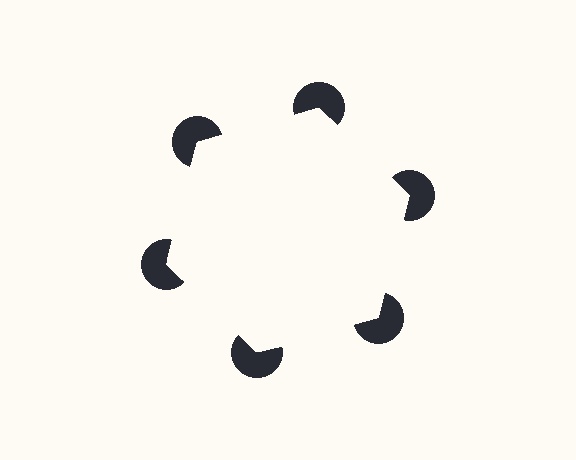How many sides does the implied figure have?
6 sides.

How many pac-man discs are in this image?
There are 6 — one at each vertex of the illusory hexagon.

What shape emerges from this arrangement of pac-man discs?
An illusory hexagon — its edges are inferred from the aligned wedge cuts in the pac-man discs, not physically drawn.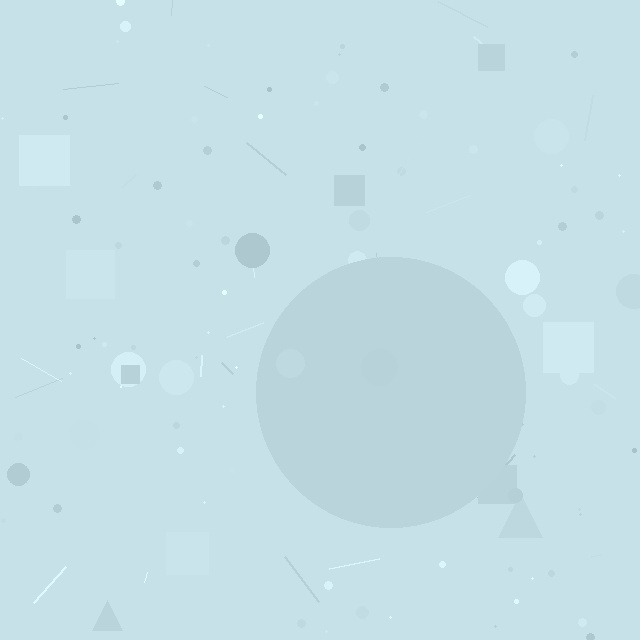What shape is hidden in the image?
A circle is hidden in the image.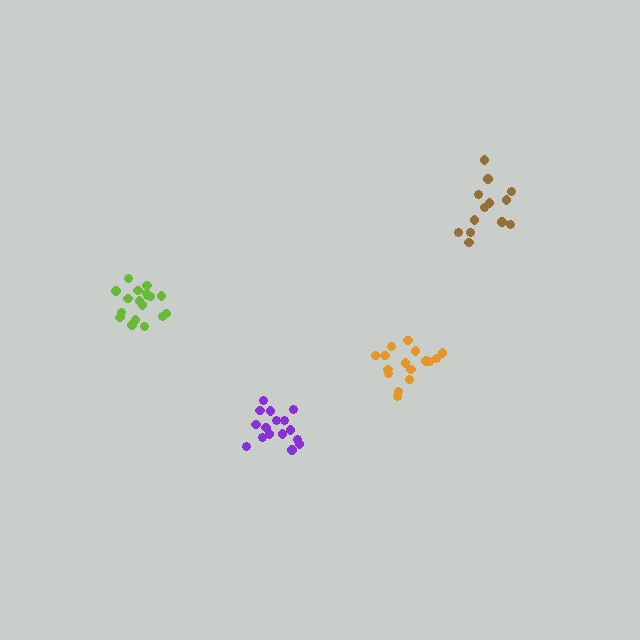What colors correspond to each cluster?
The clusters are colored: lime, orange, brown, purple.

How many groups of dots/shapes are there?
There are 4 groups.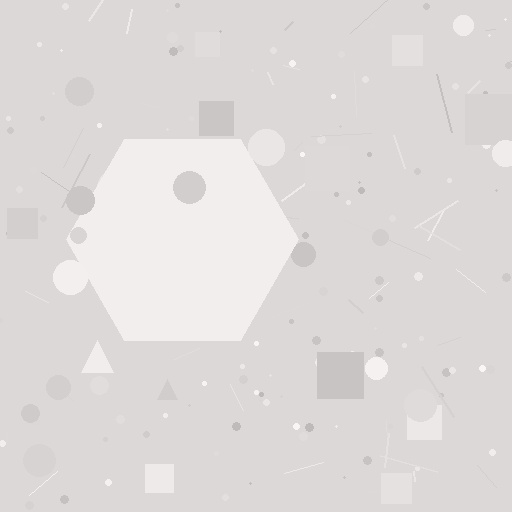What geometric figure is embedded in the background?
A hexagon is embedded in the background.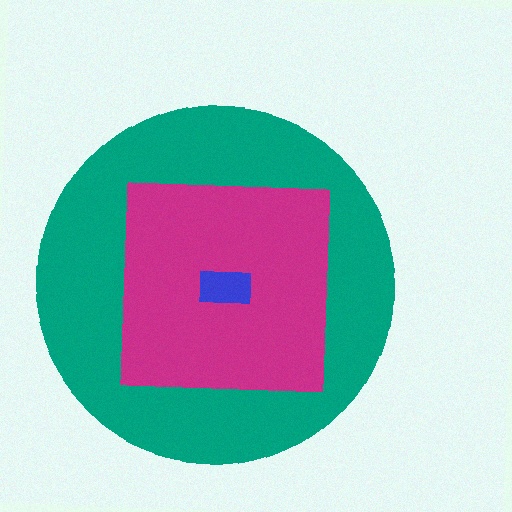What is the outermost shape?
The teal circle.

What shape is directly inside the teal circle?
The magenta square.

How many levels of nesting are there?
3.